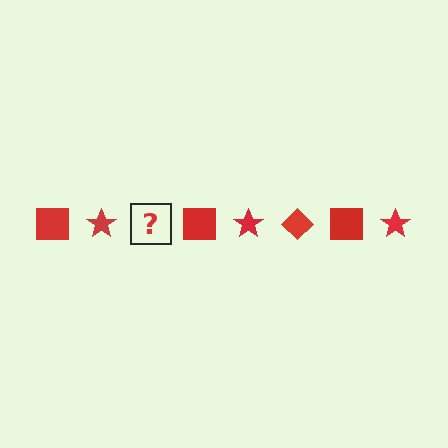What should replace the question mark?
The question mark should be replaced with a red diamond.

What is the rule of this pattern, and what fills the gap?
The rule is that the pattern cycles through square, star, diamond shapes in red. The gap should be filled with a red diamond.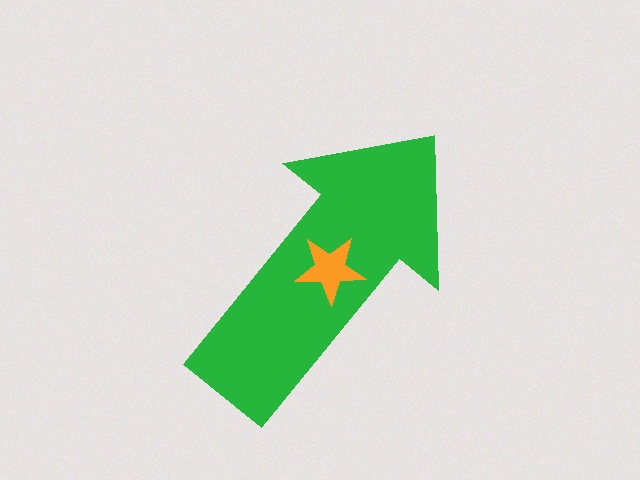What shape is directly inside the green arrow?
The orange star.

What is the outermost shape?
The green arrow.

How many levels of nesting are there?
2.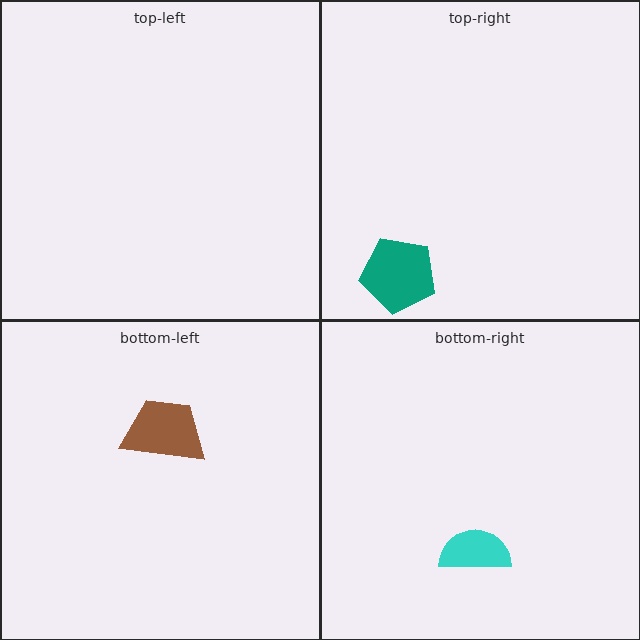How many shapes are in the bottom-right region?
1.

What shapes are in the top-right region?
The teal pentagon.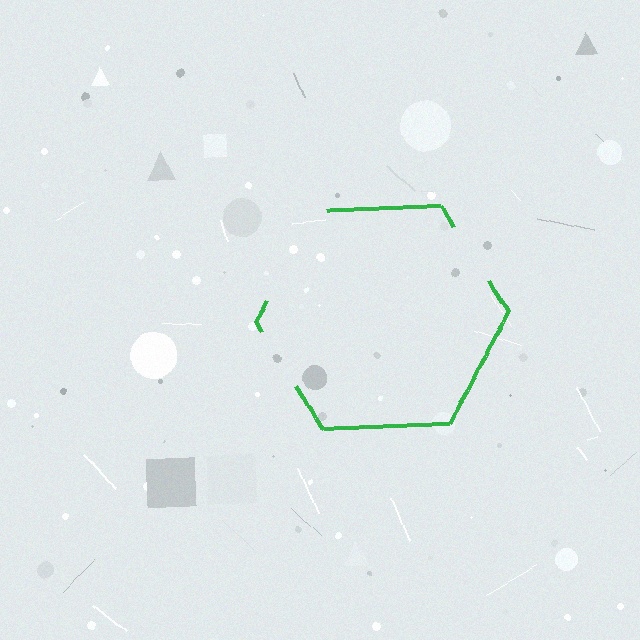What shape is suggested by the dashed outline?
The dashed outline suggests a hexagon.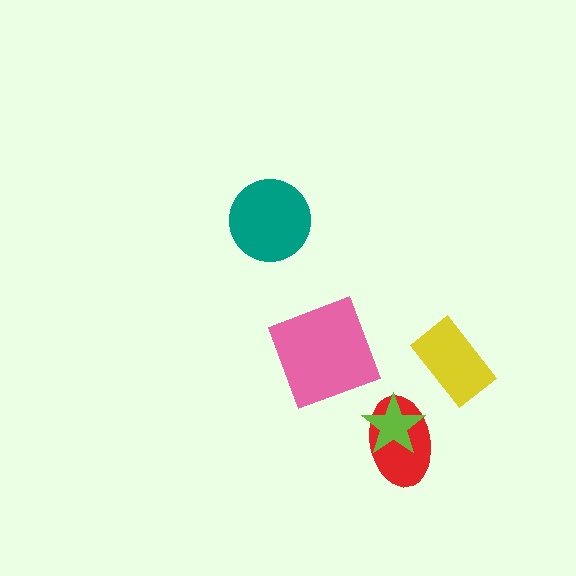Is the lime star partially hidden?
No, no other shape covers it.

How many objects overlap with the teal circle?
0 objects overlap with the teal circle.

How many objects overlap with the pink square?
0 objects overlap with the pink square.